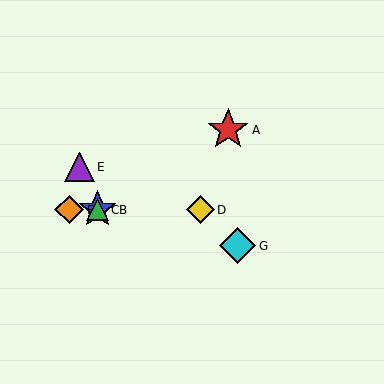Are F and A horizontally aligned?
No, F is at y≈210 and A is at y≈130.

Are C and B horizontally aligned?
Yes, both are at y≈210.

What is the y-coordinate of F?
Object F is at y≈210.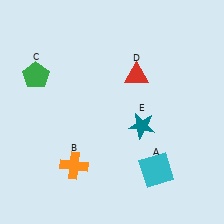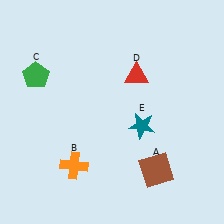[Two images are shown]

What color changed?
The square (A) changed from cyan in Image 1 to brown in Image 2.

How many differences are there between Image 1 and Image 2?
There is 1 difference between the two images.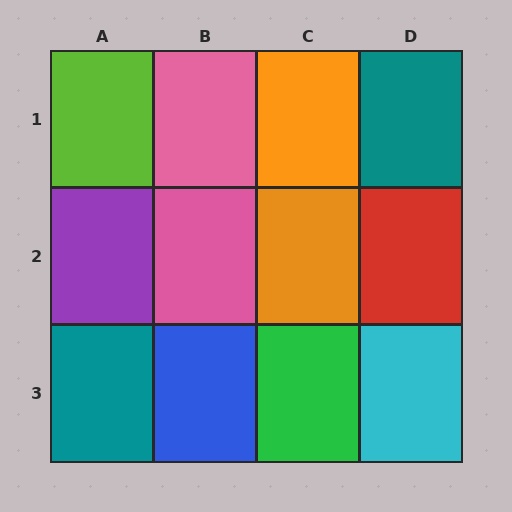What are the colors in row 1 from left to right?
Lime, pink, orange, teal.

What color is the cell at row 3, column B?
Blue.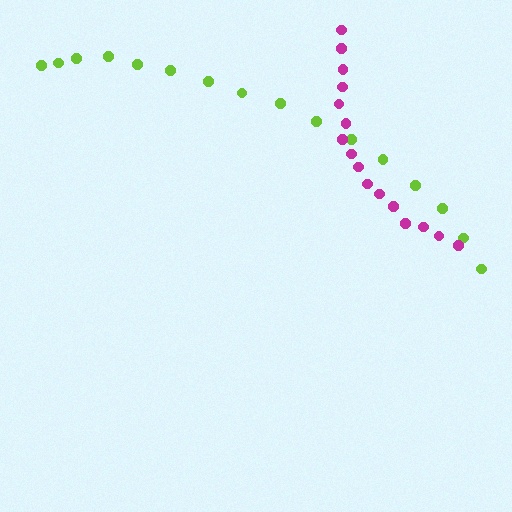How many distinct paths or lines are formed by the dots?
There are 2 distinct paths.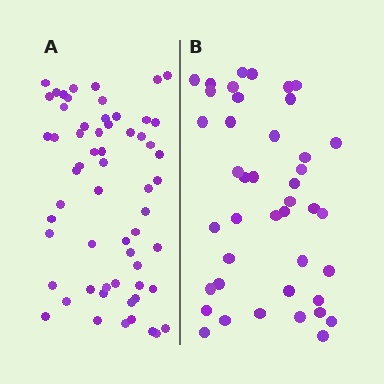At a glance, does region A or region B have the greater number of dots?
Region A (the left region) has more dots.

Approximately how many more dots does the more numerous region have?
Region A has approximately 20 more dots than region B.